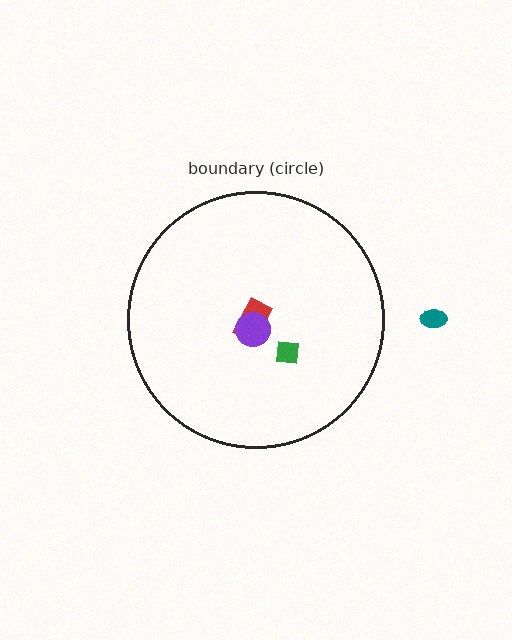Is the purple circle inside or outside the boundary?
Inside.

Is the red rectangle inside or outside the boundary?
Inside.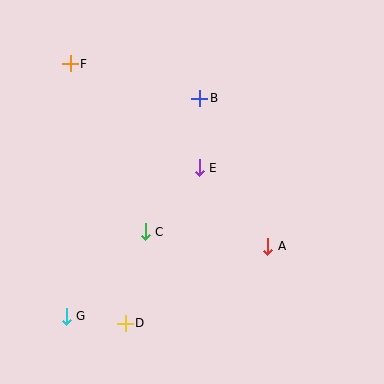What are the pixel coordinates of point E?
Point E is at (199, 168).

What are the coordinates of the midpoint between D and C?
The midpoint between D and C is at (135, 278).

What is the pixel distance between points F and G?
The distance between F and G is 253 pixels.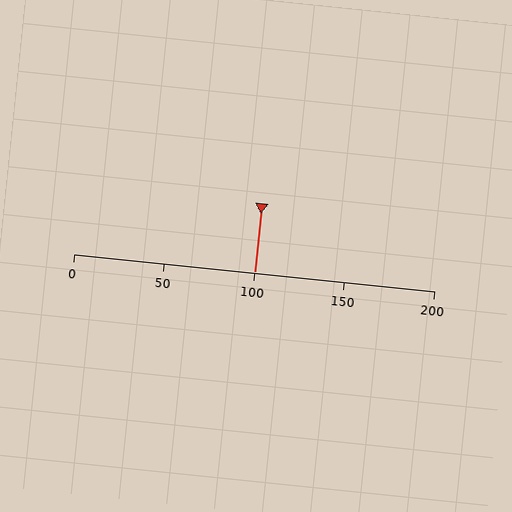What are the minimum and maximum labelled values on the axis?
The axis runs from 0 to 200.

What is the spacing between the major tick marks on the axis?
The major ticks are spaced 50 apart.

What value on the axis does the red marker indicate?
The marker indicates approximately 100.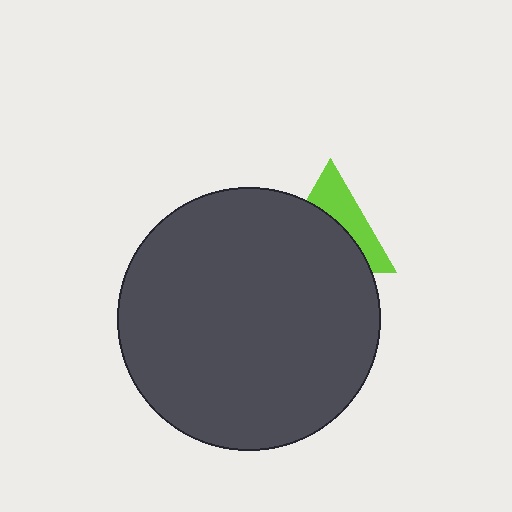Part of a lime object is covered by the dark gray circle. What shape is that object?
It is a triangle.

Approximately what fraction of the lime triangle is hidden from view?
Roughly 60% of the lime triangle is hidden behind the dark gray circle.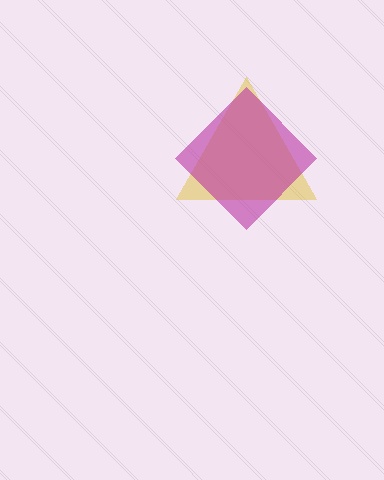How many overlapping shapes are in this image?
There are 2 overlapping shapes in the image.